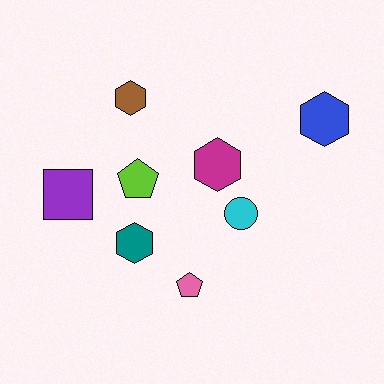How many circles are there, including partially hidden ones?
There is 1 circle.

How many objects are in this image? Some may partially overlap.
There are 8 objects.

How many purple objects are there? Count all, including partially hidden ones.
There is 1 purple object.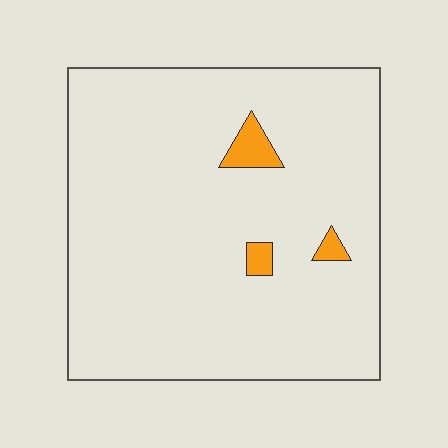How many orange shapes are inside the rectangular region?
3.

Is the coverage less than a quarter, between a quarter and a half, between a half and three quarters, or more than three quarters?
Less than a quarter.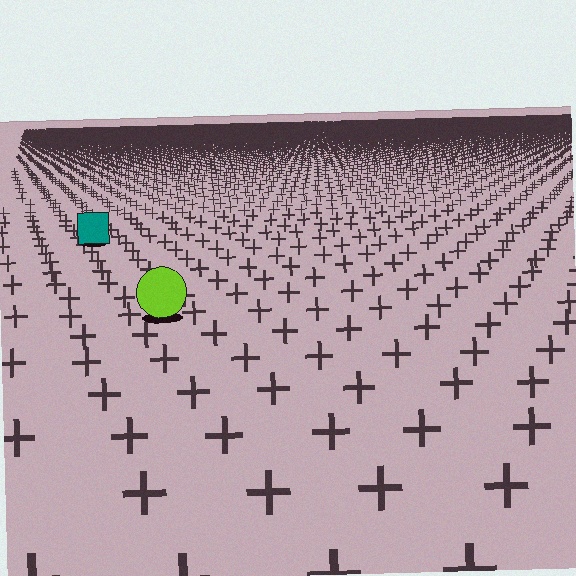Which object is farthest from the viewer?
The teal square is farthest from the viewer. It appears smaller and the ground texture around it is denser.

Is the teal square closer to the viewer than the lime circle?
No. The lime circle is closer — you can tell from the texture gradient: the ground texture is coarser near it.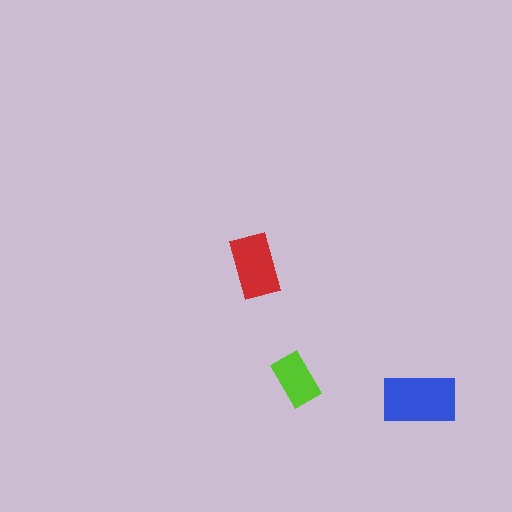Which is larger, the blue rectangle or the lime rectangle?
The blue one.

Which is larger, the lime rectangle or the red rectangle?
The red one.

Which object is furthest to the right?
The blue rectangle is rightmost.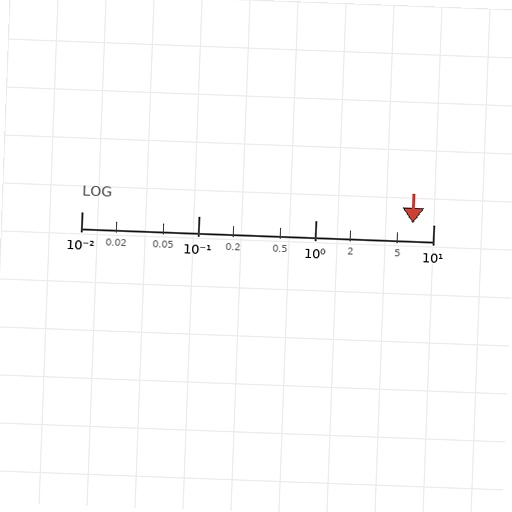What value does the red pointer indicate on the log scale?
The pointer indicates approximately 6.7.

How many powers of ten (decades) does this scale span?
The scale spans 3 decades, from 0.01 to 10.